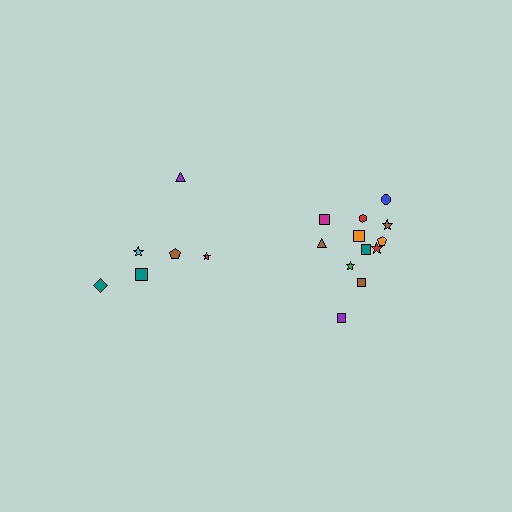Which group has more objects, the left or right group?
The right group.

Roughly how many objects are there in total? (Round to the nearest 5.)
Roughly 20 objects in total.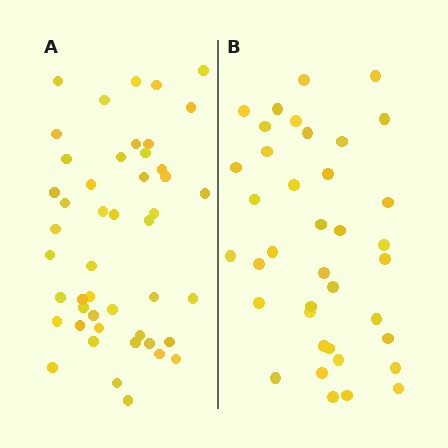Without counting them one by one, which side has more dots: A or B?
Region A (the left region) has more dots.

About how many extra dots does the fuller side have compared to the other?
Region A has roughly 8 or so more dots than region B.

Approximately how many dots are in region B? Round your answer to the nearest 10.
About 40 dots. (The exact count is 38, which rounds to 40.)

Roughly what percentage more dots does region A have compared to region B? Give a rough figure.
About 25% more.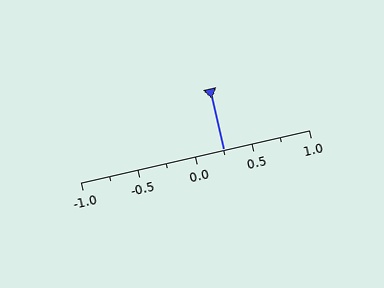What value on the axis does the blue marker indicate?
The marker indicates approximately 0.25.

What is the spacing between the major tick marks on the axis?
The major ticks are spaced 0.5 apart.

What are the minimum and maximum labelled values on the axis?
The axis runs from -1.0 to 1.0.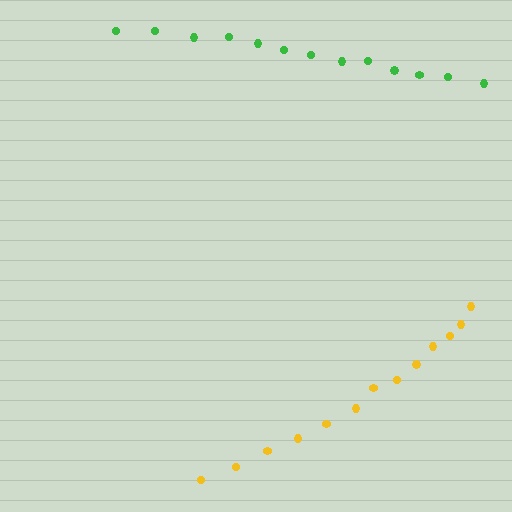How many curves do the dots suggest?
There are 2 distinct paths.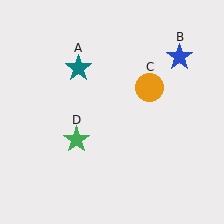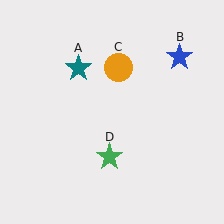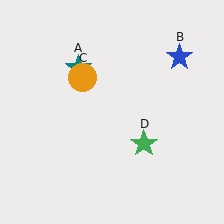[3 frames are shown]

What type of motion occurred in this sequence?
The orange circle (object C), green star (object D) rotated counterclockwise around the center of the scene.